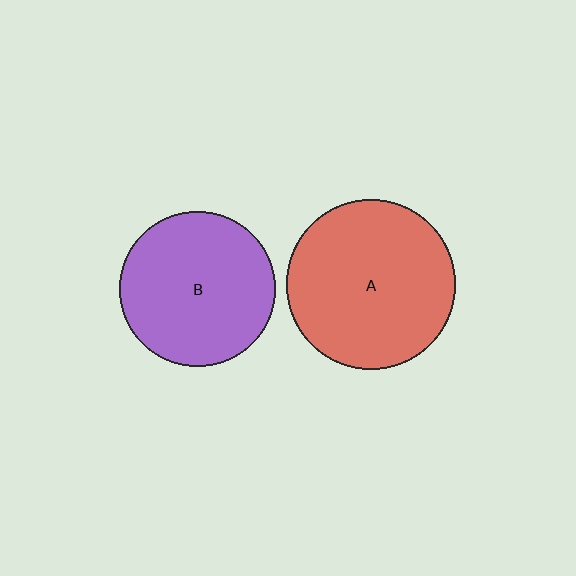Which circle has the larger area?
Circle A (red).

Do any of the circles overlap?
No, none of the circles overlap.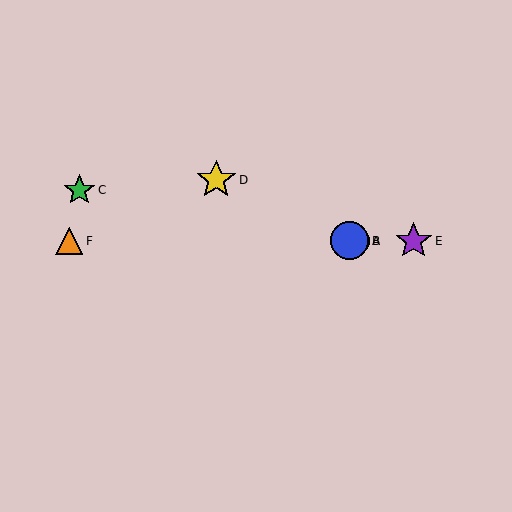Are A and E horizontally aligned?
Yes, both are at y≈241.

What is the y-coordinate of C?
Object C is at y≈190.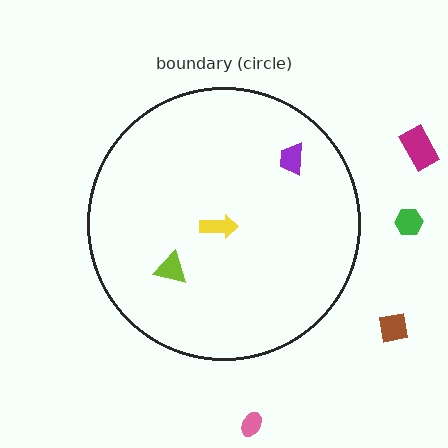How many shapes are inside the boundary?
3 inside, 4 outside.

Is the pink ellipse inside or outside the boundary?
Outside.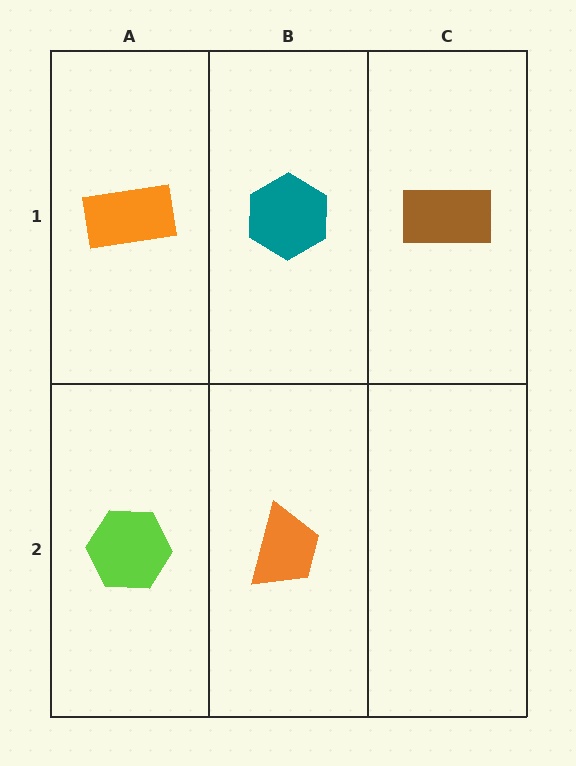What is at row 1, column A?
An orange rectangle.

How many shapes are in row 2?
2 shapes.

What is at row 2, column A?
A lime hexagon.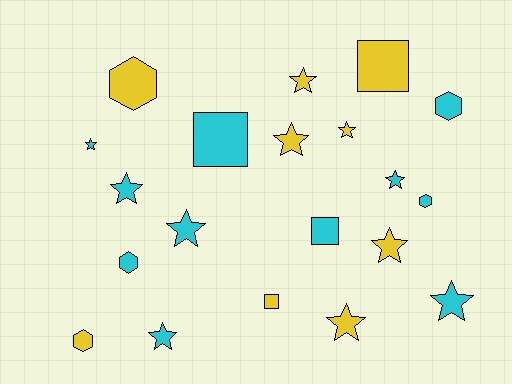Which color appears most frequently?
Cyan, with 11 objects.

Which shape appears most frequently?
Star, with 11 objects.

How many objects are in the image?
There are 20 objects.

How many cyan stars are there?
There are 6 cyan stars.